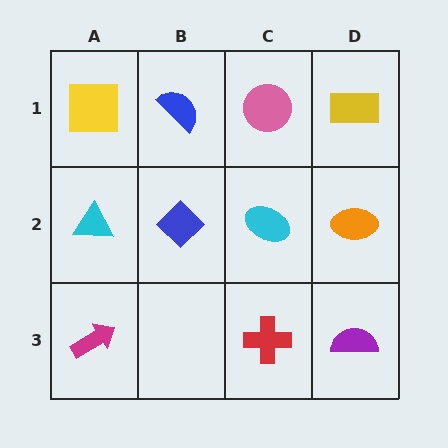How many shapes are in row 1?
4 shapes.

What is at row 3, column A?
A magenta arrow.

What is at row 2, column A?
A cyan triangle.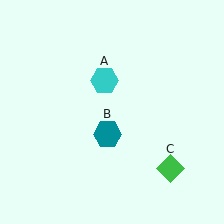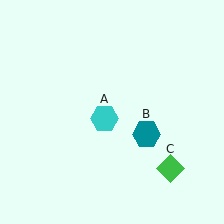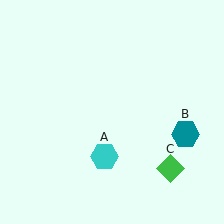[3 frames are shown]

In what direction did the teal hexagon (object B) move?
The teal hexagon (object B) moved right.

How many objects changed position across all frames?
2 objects changed position: cyan hexagon (object A), teal hexagon (object B).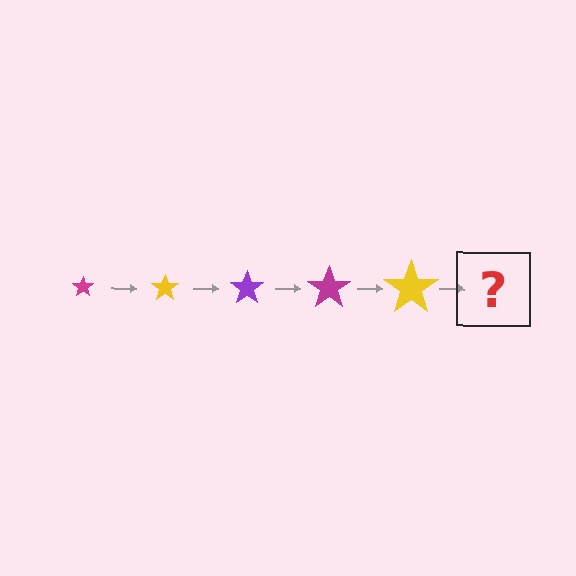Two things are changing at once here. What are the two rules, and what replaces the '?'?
The two rules are that the star grows larger each step and the color cycles through magenta, yellow, and purple. The '?' should be a purple star, larger than the previous one.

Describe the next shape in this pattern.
It should be a purple star, larger than the previous one.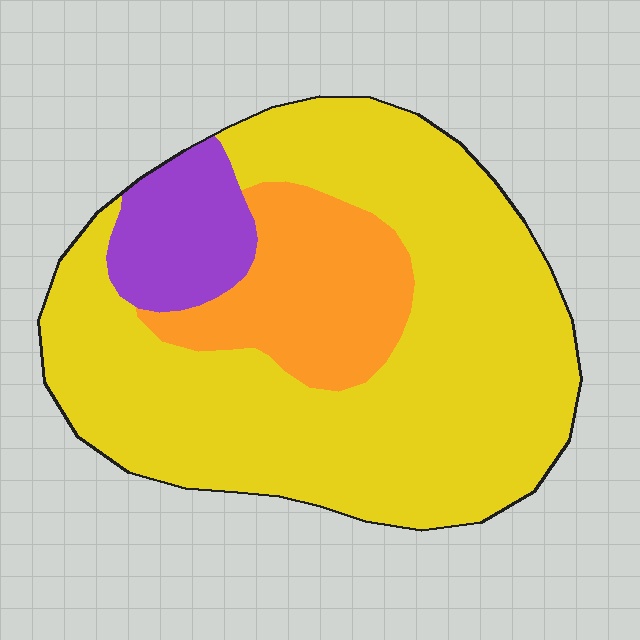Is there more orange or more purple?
Orange.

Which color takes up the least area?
Purple, at roughly 10%.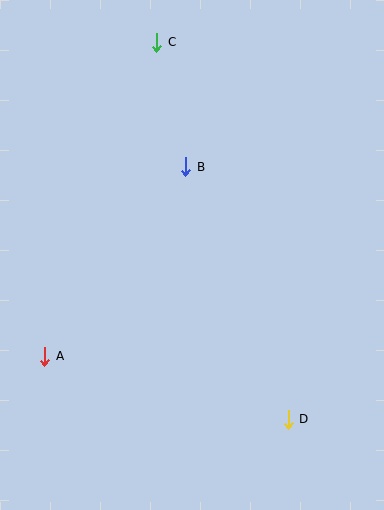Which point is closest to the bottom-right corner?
Point D is closest to the bottom-right corner.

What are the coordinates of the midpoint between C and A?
The midpoint between C and A is at (101, 199).